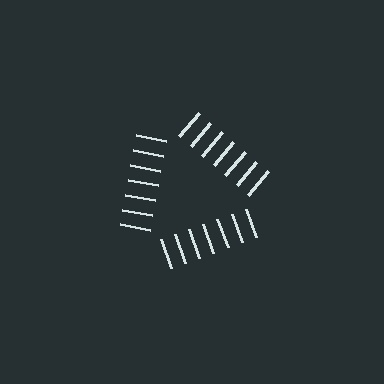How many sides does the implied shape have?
3 sides — the line-ends trace a triangle.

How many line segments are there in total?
21 — 7 along each of the 3 edges.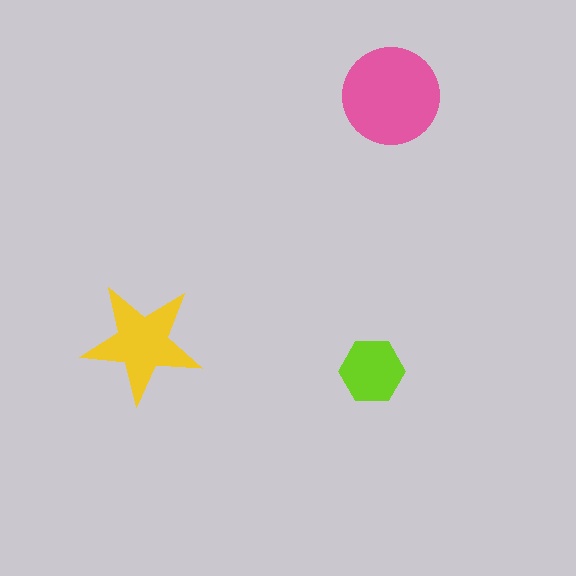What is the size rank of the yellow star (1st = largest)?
2nd.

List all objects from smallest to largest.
The lime hexagon, the yellow star, the pink circle.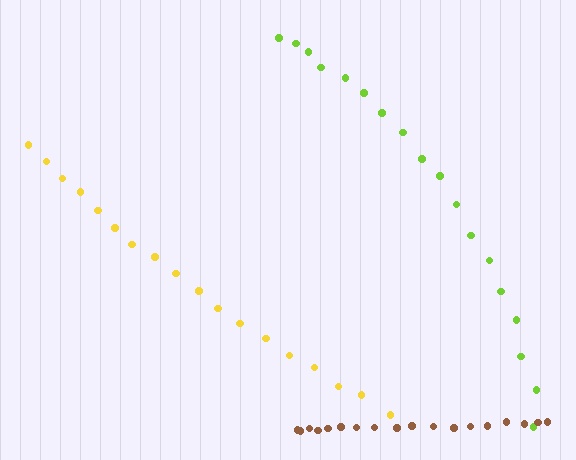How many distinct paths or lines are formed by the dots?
There are 3 distinct paths.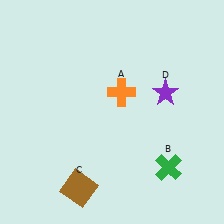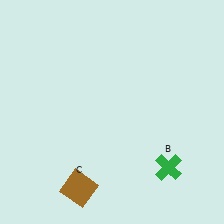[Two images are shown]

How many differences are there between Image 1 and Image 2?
There are 2 differences between the two images.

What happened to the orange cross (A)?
The orange cross (A) was removed in Image 2. It was in the top-right area of Image 1.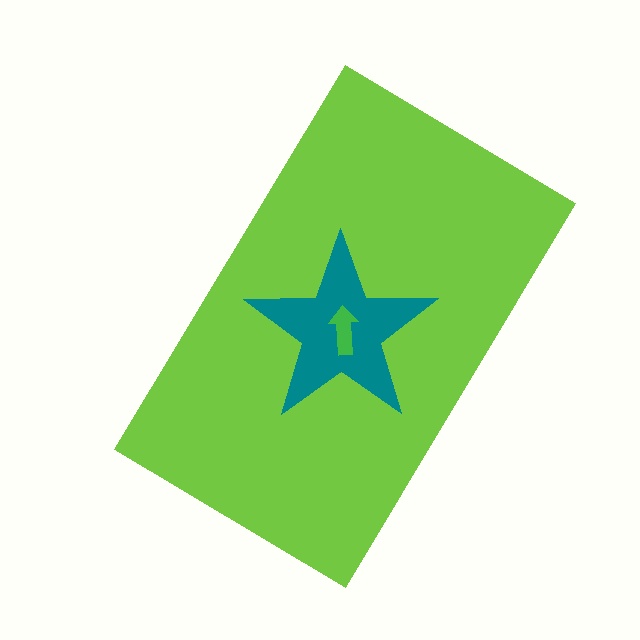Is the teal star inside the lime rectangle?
Yes.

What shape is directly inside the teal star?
The green arrow.